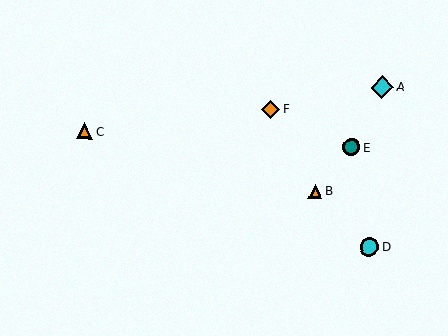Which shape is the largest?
The cyan diamond (labeled A) is the largest.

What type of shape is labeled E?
Shape E is a teal circle.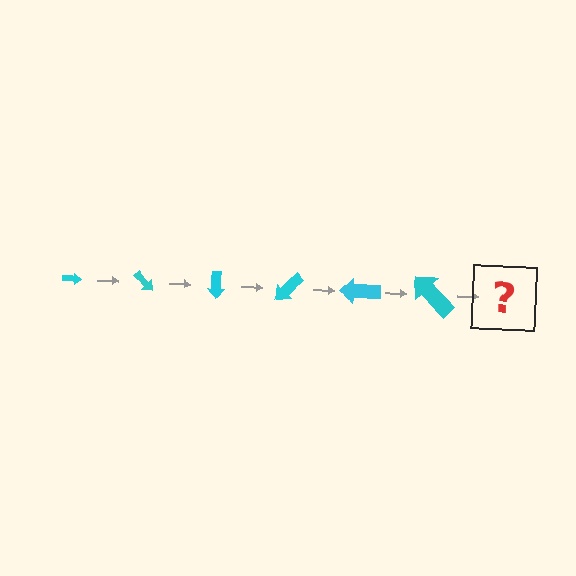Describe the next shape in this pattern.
It should be an arrow, larger than the previous one and rotated 270 degrees from the start.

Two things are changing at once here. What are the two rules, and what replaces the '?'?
The two rules are that the arrow grows larger each step and it rotates 45 degrees each step. The '?' should be an arrow, larger than the previous one and rotated 270 degrees from the start.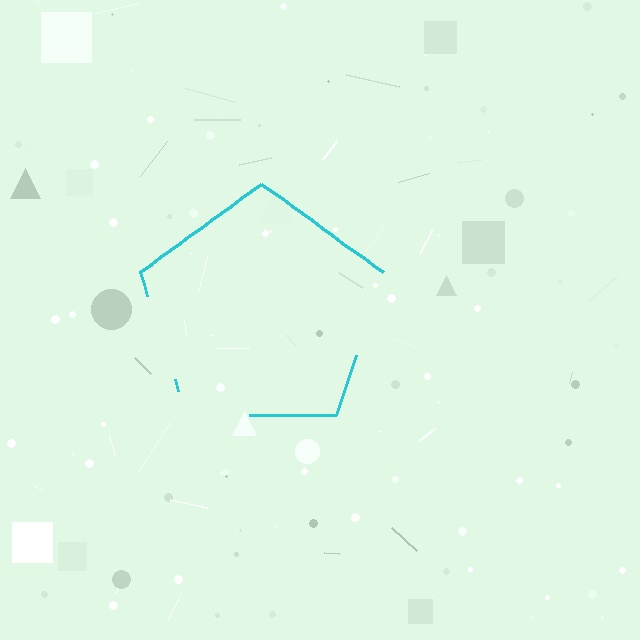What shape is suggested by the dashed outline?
The dashed outline suggests a pentagon.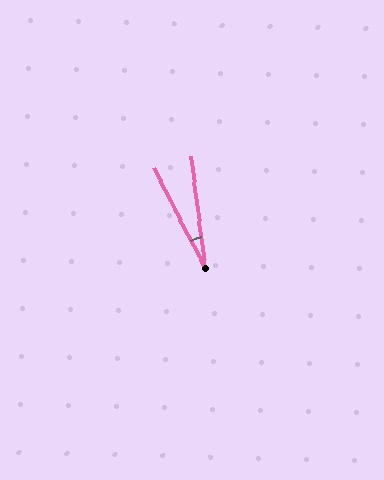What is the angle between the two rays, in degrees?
Approximately 20 degrees.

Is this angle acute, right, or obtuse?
It is acute.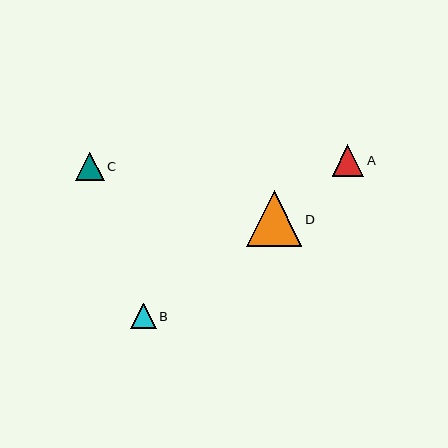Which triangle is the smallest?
Triangle B is the smallest with a size of approximately 26 pixels.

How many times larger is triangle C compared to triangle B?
Triangle C is approximately 1.1 times the size of triangle B.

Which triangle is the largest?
Triangle D is the largest with a size of approximately 56 pixels.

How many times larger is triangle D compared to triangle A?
Triangle D is approximately 1.8 times the size of triangle A.